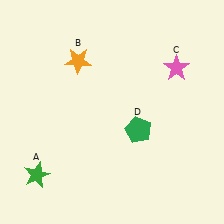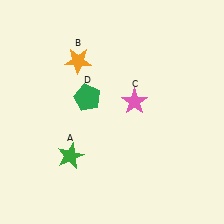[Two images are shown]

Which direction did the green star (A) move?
The green star (A) moved right.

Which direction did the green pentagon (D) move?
The green pentagon (D) moved left.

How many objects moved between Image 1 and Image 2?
3 objects moved between the two images.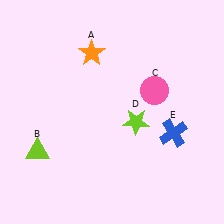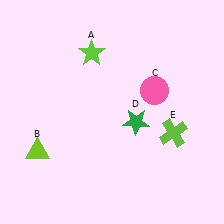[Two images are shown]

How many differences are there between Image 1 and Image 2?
There are 3 differences between the two images.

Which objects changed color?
A changed from orange to lime. D changed from lime to green. E changed from blue to lime.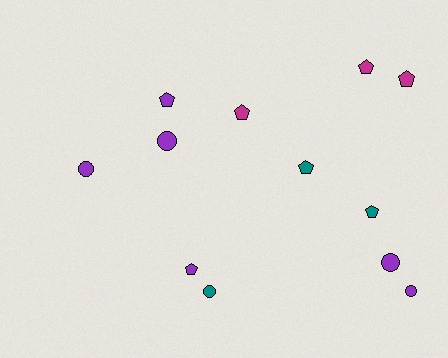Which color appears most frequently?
Purple, with 6 objects.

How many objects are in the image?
There are 12 objects.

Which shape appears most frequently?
Pentagon, with 7 objects.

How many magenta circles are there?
There are no magenta circles.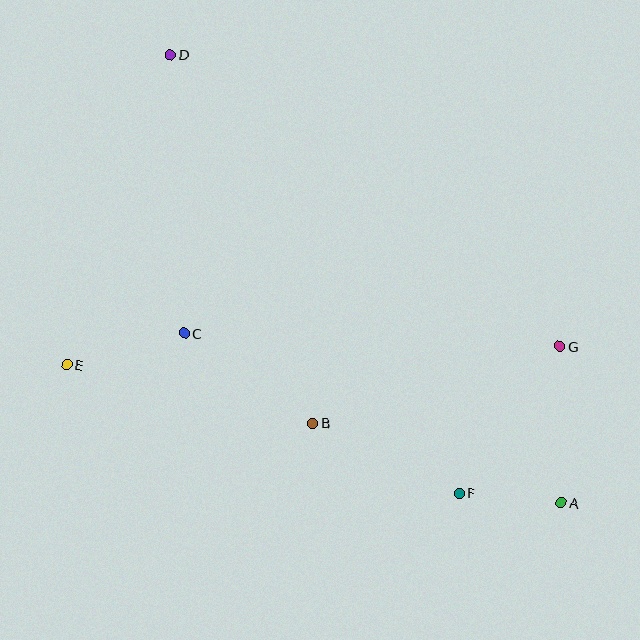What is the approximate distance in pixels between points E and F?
The distance between E and F is approximately 413 pixels.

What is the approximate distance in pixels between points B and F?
The distance between B and F is approximately 162 pixels.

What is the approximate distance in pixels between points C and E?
The distance between C and E is approximately 122 pixels.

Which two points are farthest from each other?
Points A and D are farthest from each other.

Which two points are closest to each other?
Points A and F are closest to each other.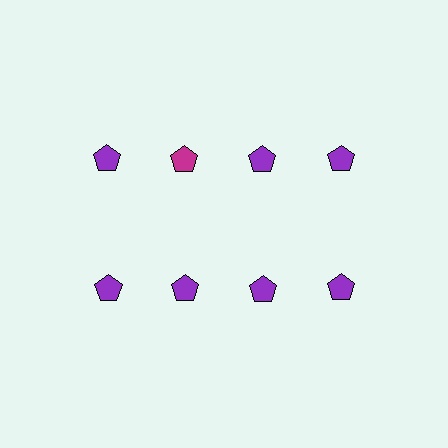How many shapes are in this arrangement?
There are 8 shapes arranged in a grid pattern.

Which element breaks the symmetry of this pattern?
The magenta pentagon in the top row, second from left column breaks the symmetry. All other shapes are purple pentagons.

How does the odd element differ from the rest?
It has a different color: magenta instead of purple.